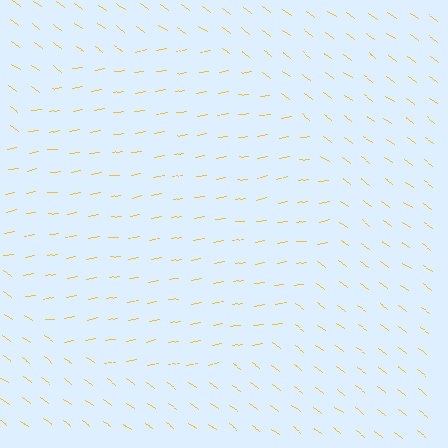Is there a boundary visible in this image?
Yes, there is a texture boundary formed by a change in line orientation.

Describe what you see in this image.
The image is filled with small yellow line segments. A circle region in the image has lines oriented differently from the surrounding lines, creating a visible texture boundary.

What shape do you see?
I see a circle.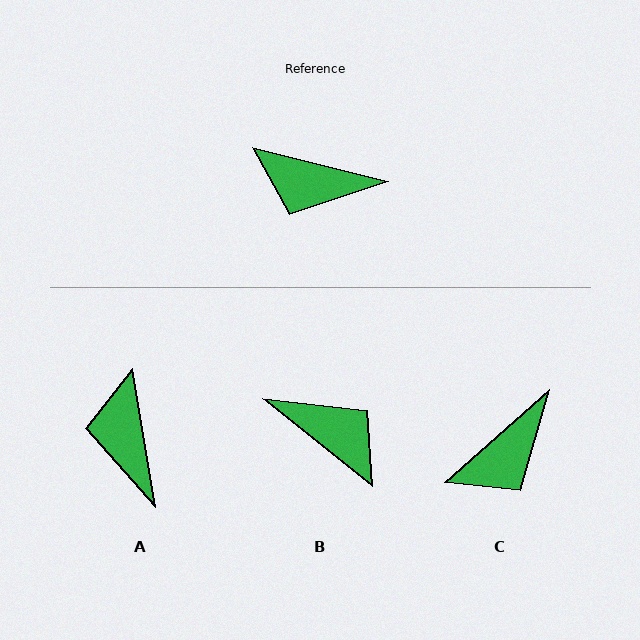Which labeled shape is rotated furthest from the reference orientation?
B, about 155 degrees away.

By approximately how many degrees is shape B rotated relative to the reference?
Approximately 155 degrees counter-clockwise.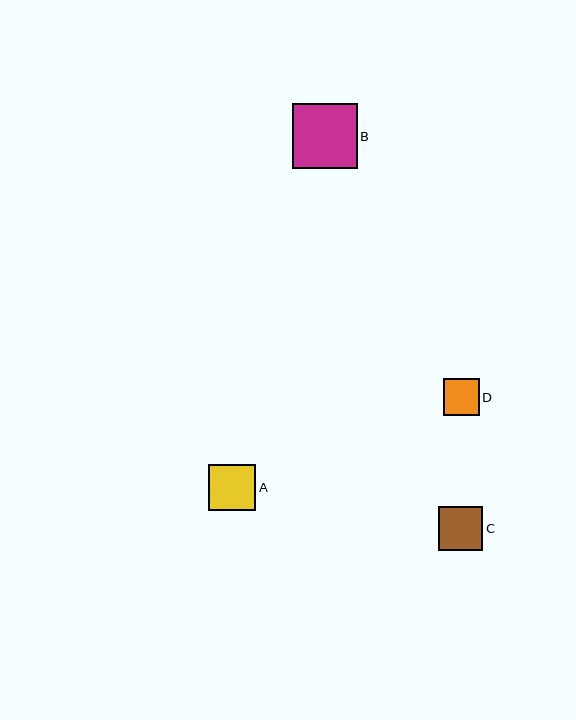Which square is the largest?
Square B is the largest with a size of approximately 65 pixels.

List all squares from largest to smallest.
From largest to smallest: B, A, C, D.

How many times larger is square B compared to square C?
Square B is approximately 1.5 times the size of square C.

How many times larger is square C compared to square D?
Square C is approximately 1.2 times the size of square D.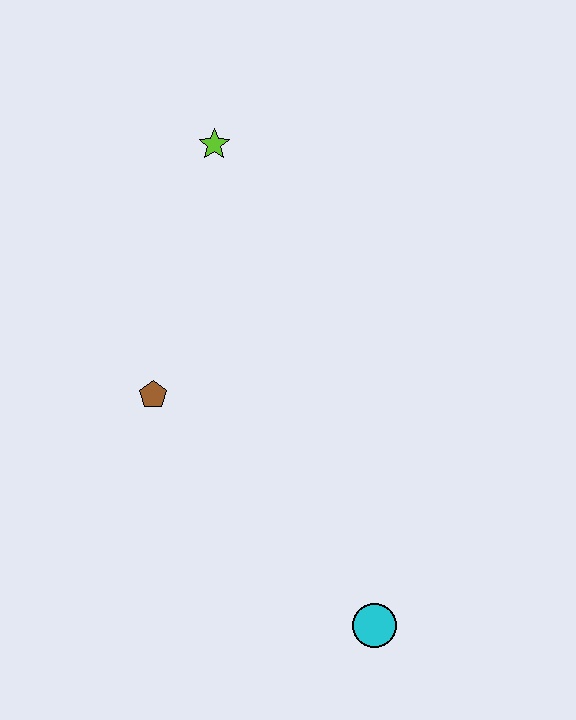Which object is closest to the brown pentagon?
The lime star is closest to the brown pentagon.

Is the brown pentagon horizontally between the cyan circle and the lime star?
No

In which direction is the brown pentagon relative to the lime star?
The brown pentagon is below the lime star.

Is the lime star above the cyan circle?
Yes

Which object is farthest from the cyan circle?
The lime star is farthest from the cyan circle.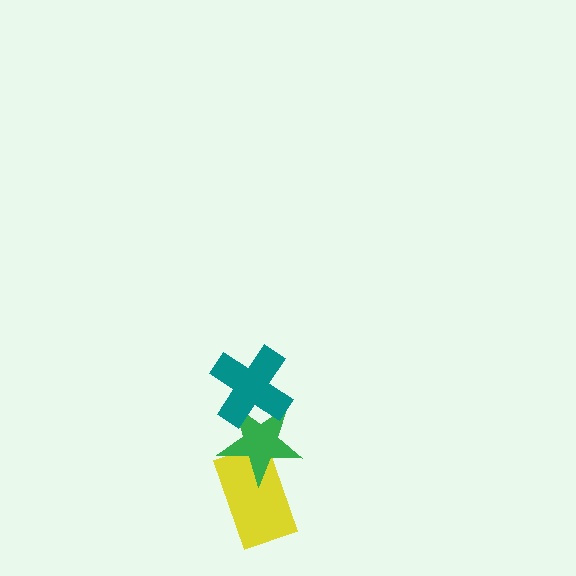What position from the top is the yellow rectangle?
The yellow rectangle is 3rd from the top.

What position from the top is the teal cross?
The teal cross is 1st from the top.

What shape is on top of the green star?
The teal cross is on top of the green star.